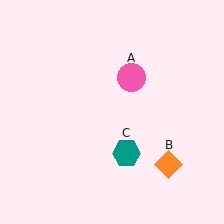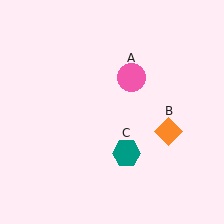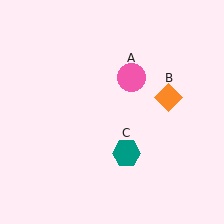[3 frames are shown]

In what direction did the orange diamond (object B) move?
The orange diamond (object B) moved up.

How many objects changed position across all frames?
1 object changed position: orange diamond (object B).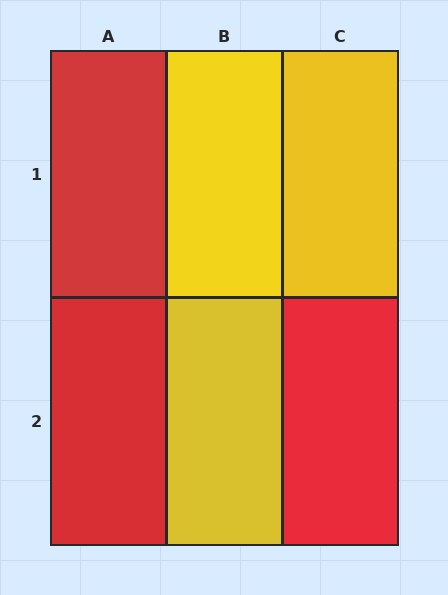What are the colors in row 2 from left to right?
Red, yellow, red.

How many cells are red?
3 cells are red.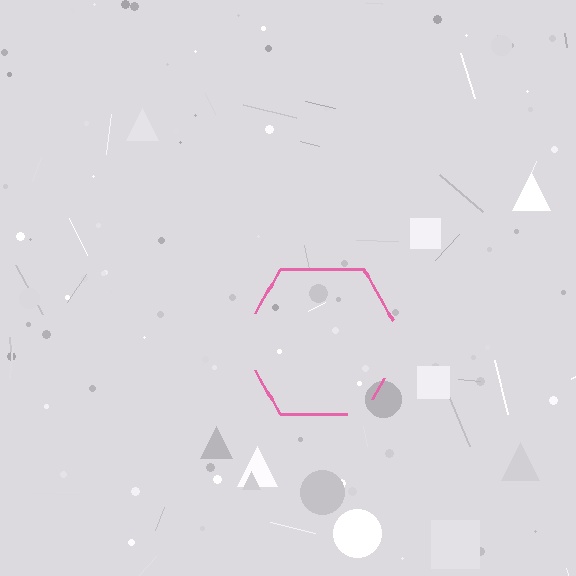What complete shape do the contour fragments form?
The contour fragments form a hexagon.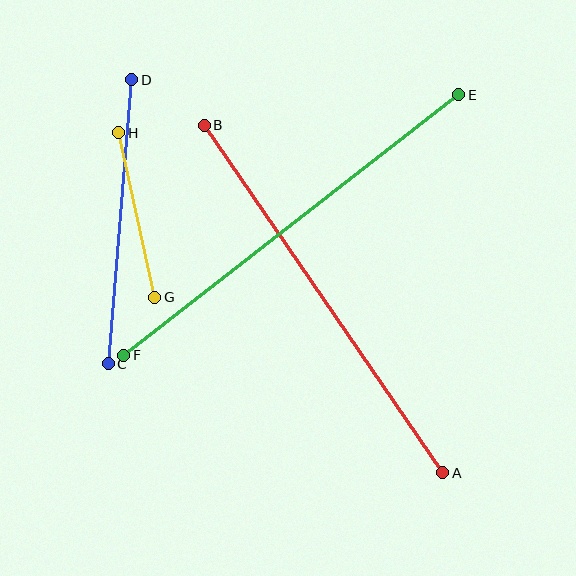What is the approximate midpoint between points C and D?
The midpoint is at approximately (120, 222) pixels.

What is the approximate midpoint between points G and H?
The midpoint is at approximately (137, 215) pixels.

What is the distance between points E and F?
The distance is approximately 424 pixels.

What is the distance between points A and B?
The distance is approximately 422 pixels.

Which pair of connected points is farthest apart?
Points E and F are farthest apart.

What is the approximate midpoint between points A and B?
The midpoint is at approximately (323, 299) pixels.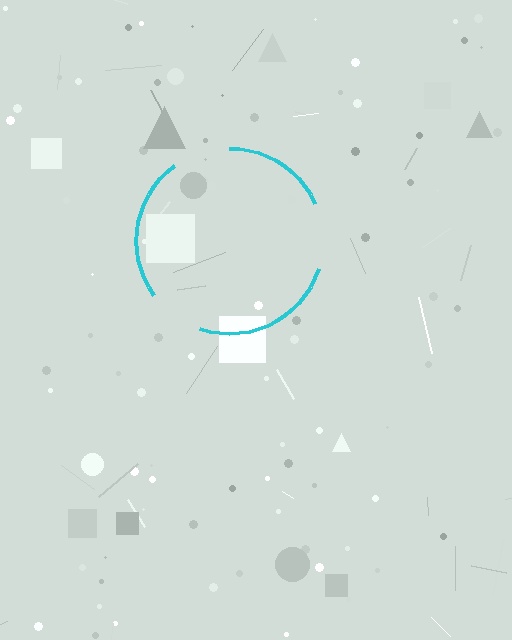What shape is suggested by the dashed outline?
The dashed outline suggests a circle.